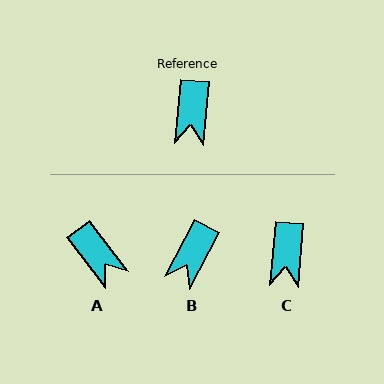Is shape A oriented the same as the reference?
No, it is off by about 42 degrees.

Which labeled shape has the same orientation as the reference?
C.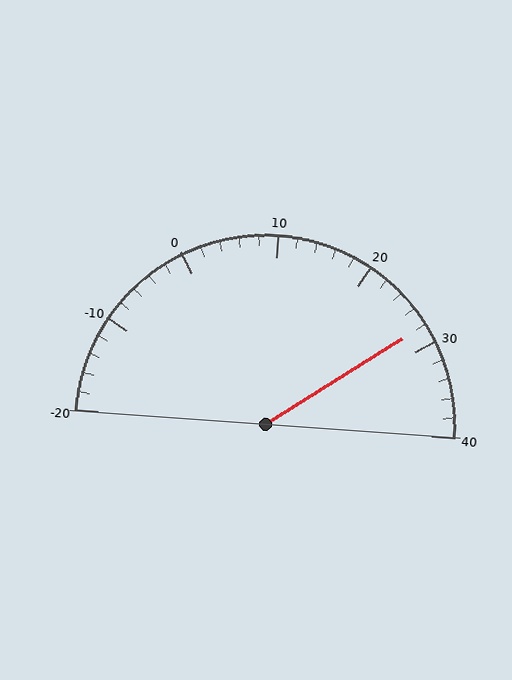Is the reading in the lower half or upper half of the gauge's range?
The reading is in the upper half of the range (-20 to 40).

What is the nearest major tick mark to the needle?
The nearest major tick mark is 30.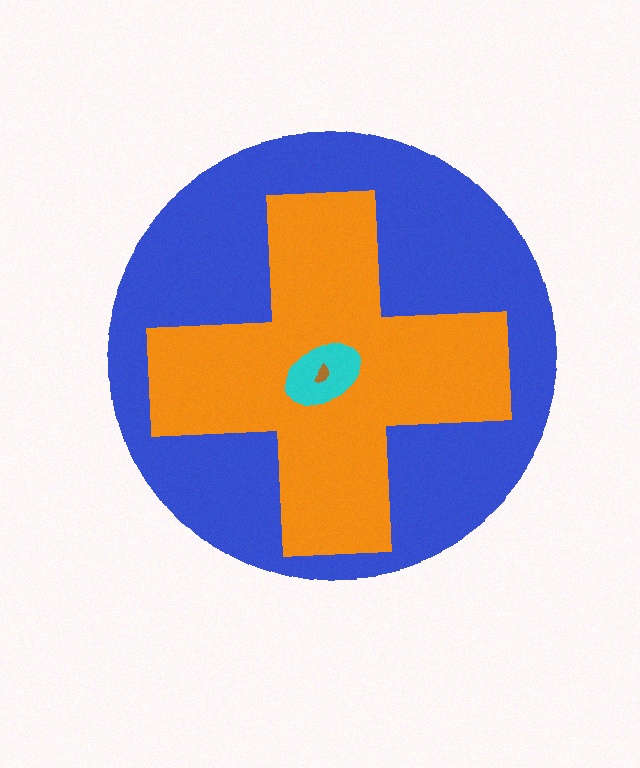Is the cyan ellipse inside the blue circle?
Yes.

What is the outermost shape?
The blue circle.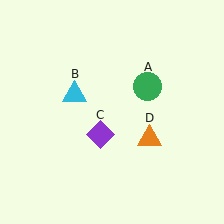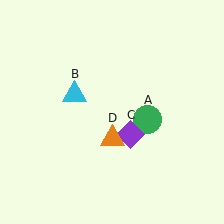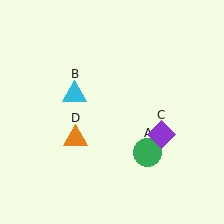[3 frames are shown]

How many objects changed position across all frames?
3 objects changed position: green circle (object A), purple diamond (object C), orange triangle (object D).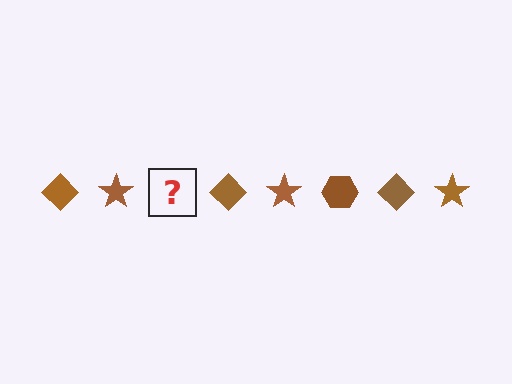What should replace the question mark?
The question mark should be replaced with a brown hexagon.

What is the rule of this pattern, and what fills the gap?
The rule is that the pattern cycles through diamond, star, hexagon shapes in brown. The gap should be filled with a brown hexagon.